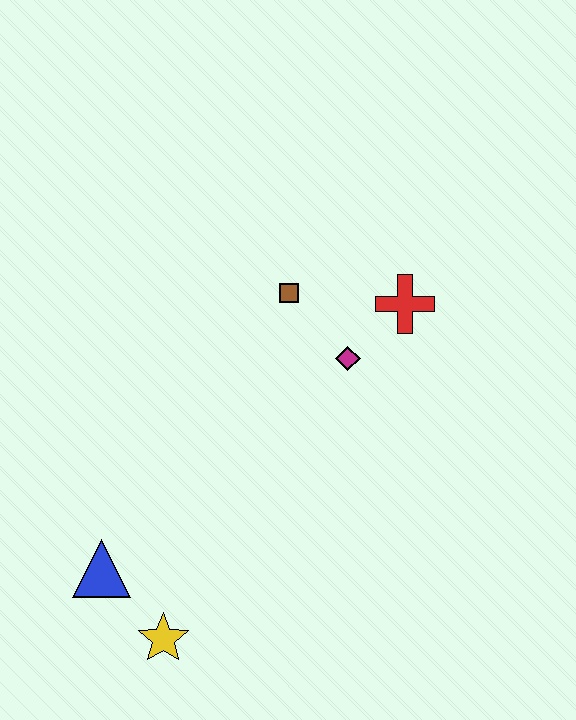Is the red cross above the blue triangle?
Yes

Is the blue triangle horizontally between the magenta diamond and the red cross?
No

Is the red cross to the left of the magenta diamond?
No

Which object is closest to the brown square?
The magenta diamond is closest to the brown square.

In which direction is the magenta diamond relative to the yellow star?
The magenta diamond is above the yellow star.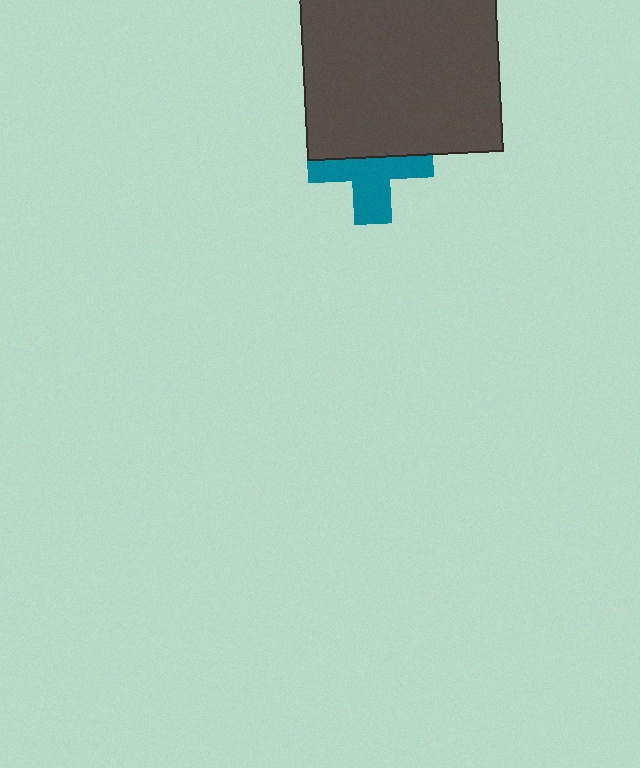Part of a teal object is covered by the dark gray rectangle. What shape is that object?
It is a cross.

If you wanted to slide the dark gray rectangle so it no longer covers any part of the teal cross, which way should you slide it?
Slide it up — that is the most direct way to separate the two shapes.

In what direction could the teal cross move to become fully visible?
The teal cross could move down. That would shift it out from behind the dark gray rectangle entirely.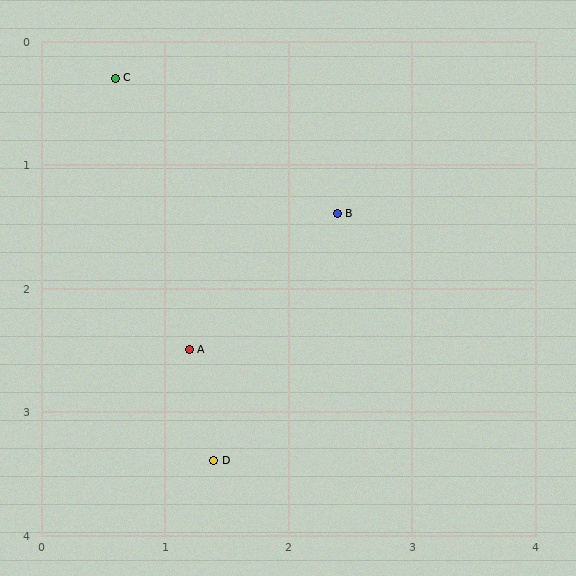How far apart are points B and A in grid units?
Points B and A are about 1.6 grid units apart.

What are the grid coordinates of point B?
Point B is at approximately (2.4, 1.4).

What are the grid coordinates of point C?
Point C is at approximately (0.6, 0.3).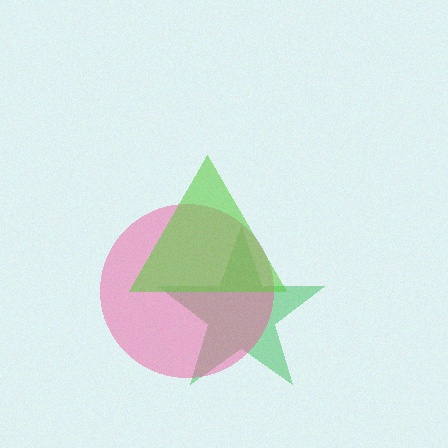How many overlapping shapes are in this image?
There are 3 overlapping shapes in the image.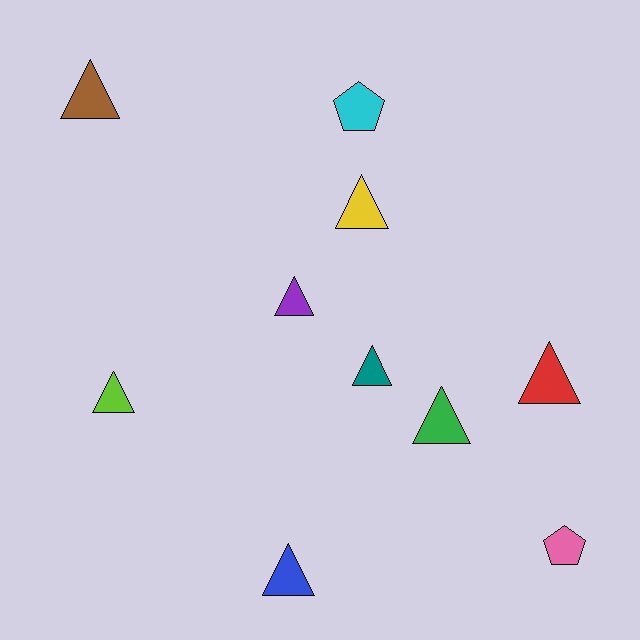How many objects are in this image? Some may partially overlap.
There are 10 objects.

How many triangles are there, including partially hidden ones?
There are 8 triangles.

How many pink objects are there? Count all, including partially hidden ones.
There is 1 pink object.